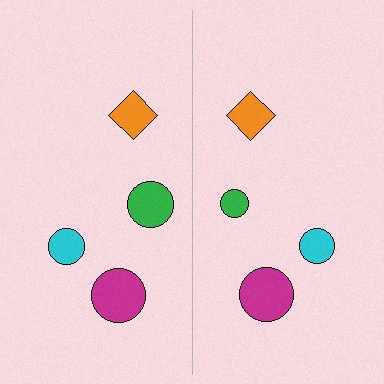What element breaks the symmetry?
The green circle on the right side has a different size than its mirror counterpart.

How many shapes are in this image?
There are 8 shapes in this image.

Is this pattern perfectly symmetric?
No, the pattern is not perfectly symmetric. The green circle on the right side has a different size than its mirror counterpart.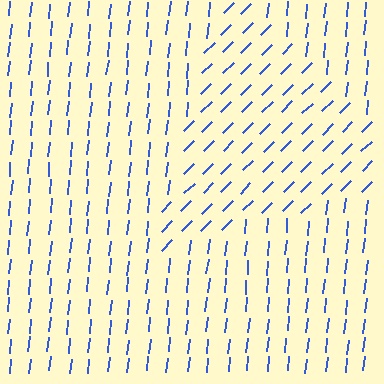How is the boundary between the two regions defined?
The boundary is defined purely by a change in line orientation (approximately 40 degrees difference). All lines are the same color and thickness.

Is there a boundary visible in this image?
Yes, there is a texture boundary formed by a change in line orientation.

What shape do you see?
I see a triangle.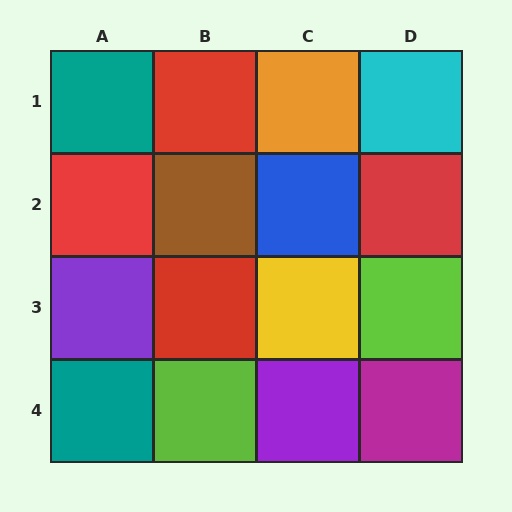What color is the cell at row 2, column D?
Red.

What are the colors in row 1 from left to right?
Teal, red, orange, cyan.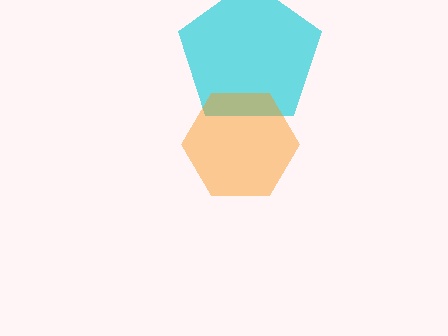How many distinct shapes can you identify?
There are 2 distinct shapes: a cyan pentagon, an orange hexagon.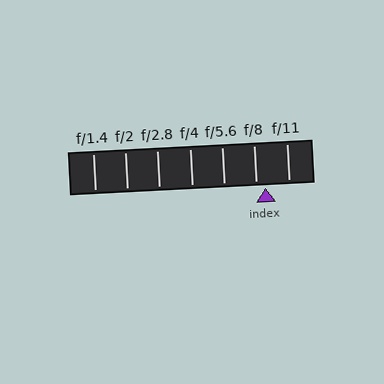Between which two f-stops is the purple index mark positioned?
The index mark is between f/8 and f/11.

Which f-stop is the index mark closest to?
The index mark is closest to f/8.